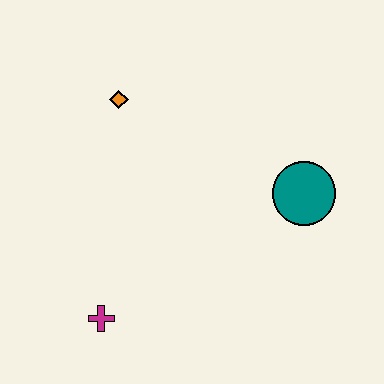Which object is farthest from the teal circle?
The magenta cross is farthest from the teal circle.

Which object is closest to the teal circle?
The orange diamond is closest to the teal circle.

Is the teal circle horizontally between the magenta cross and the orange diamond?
No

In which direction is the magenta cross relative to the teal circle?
The magenta cross is to the left of the teal circle.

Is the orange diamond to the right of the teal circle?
No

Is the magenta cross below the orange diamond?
Yes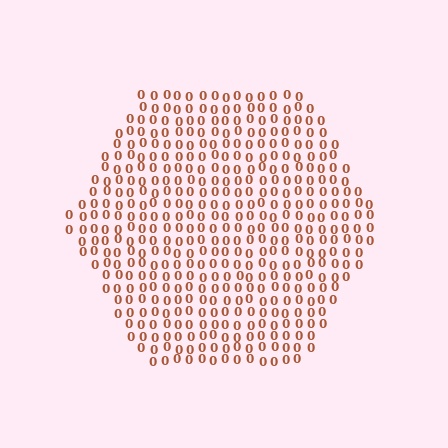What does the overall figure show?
The overall figure shows a hexagon.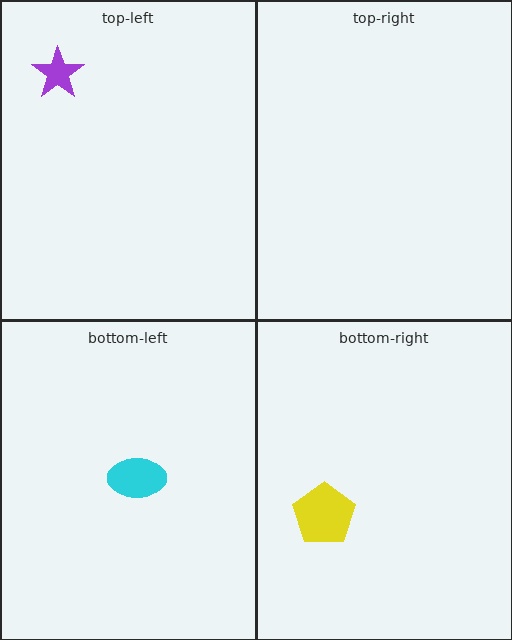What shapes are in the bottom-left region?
The cyan ellipse.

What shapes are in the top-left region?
The purple star.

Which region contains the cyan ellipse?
The bottom-left region.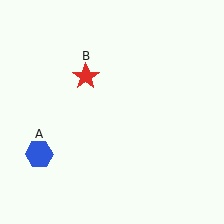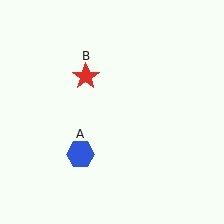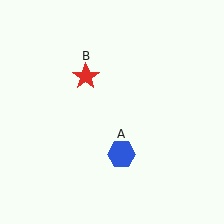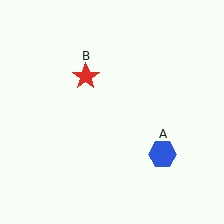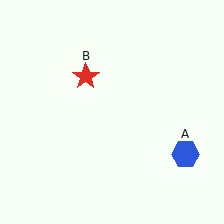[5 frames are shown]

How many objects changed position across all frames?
1 object changed position: blue hexagon (object A).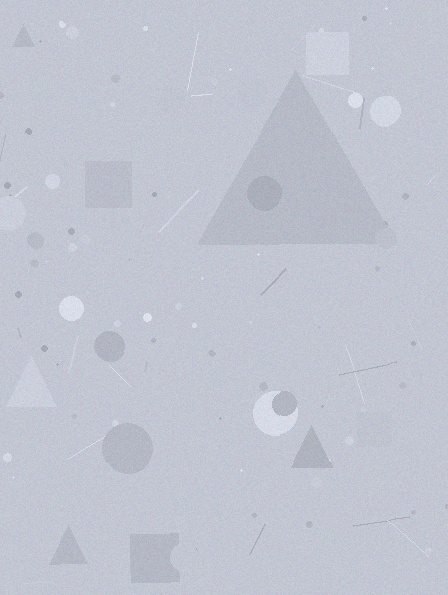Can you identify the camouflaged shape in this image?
The camouflaged shape is a triangle.